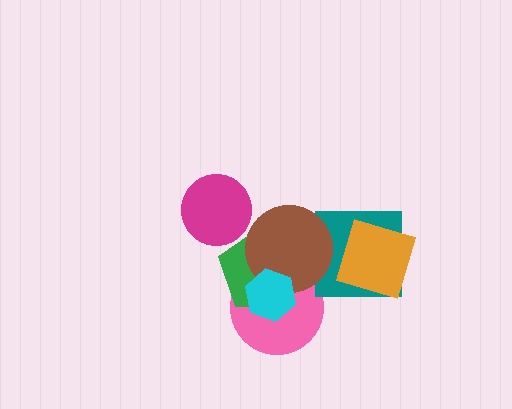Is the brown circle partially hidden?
Yes, it is partially covered by another shape.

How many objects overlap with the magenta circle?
0 objects overlap with the magenta circle.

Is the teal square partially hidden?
Yes, it is partially covered by another shape.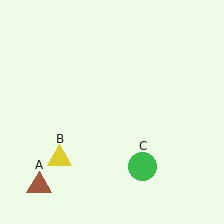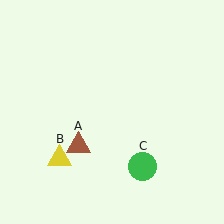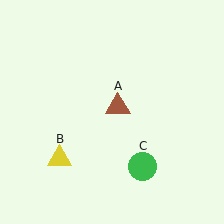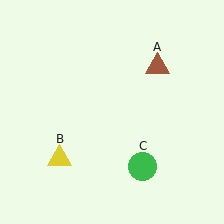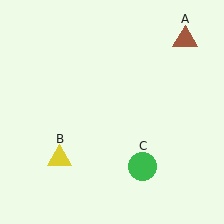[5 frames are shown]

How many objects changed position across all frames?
1 object changed position: brown triangle (object A).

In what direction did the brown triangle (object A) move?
The brown triangle (object A) moved up and to the right.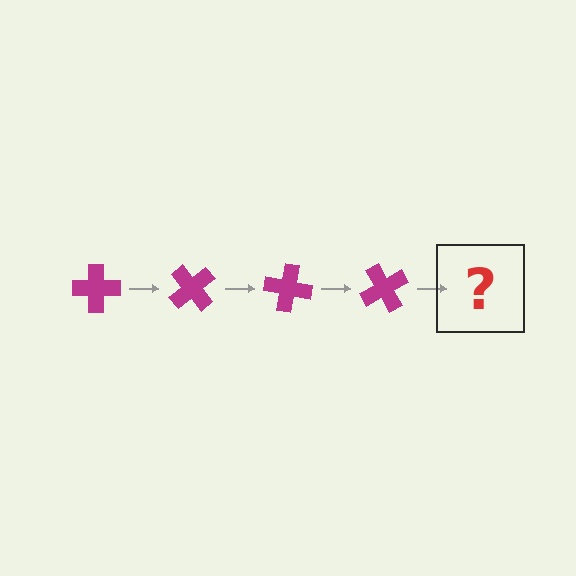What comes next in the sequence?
The next element should be a magenta cross rotated 200 degrees.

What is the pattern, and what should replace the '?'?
The pattern is that the cross rotates 50 degrees each step. The '?' should be a magenta cross rotated 200 degrees.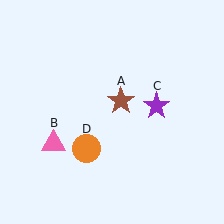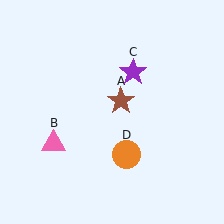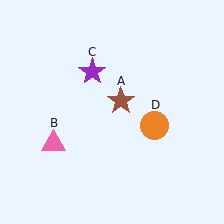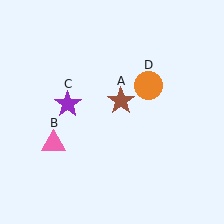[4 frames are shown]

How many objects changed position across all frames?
2 objects changed position: purple star (object C), orange circle (object D).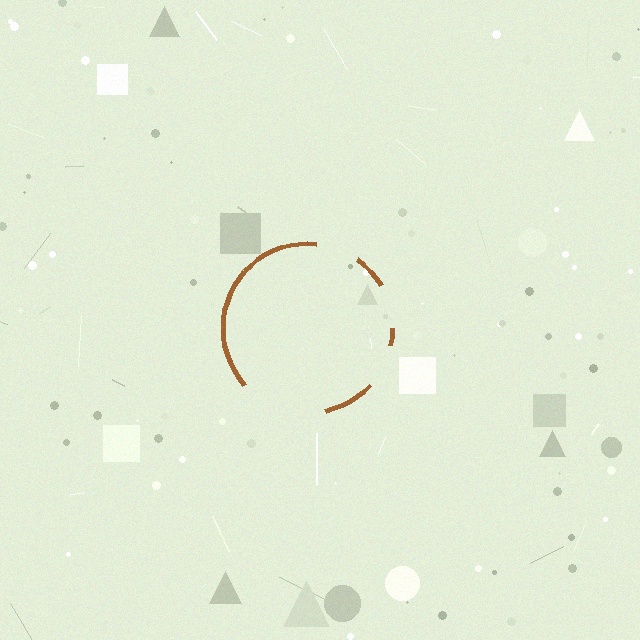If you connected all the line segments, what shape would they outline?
They would outline a circle.